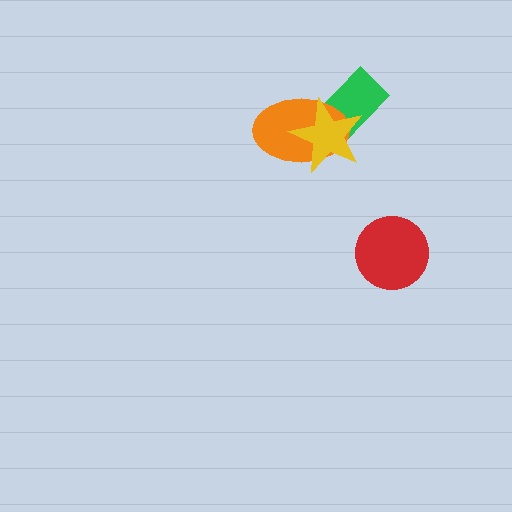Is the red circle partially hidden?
No, no other shape covers it.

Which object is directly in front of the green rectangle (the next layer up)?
The orange ellipse is directly in front of the green rectangle.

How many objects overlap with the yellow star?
2 objects overlap with the yellow star.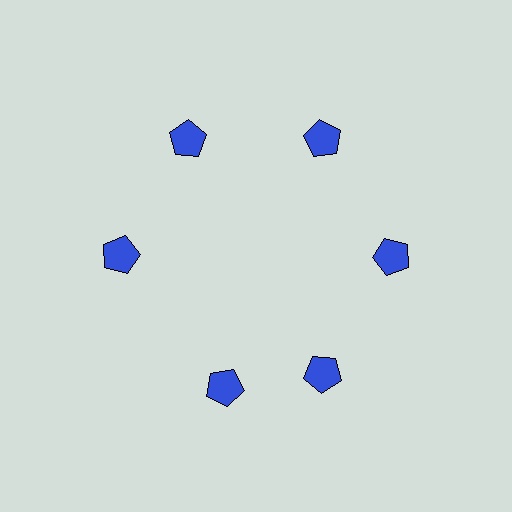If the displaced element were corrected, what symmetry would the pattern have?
It would have 6-fold rotational symmetry — the pattern would map onto itself every 60 degrees.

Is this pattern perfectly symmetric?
No. The 6 blue pentagons are arranged in a ring, but one element near the 7 o'clock position is rotated out of alignment along the ring, breaking the 6-fold rotational symmetry.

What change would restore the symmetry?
The symmetry would be restored by rotating it back into even spacing with its neighbors so that all 6 pentagons sit at equal angles and equal distance from the center.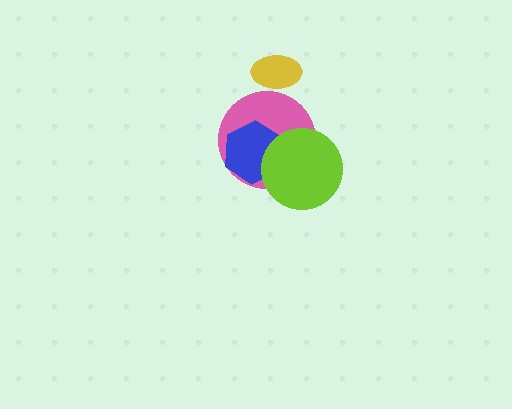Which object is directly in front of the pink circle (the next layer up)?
The blue hexagon is directly in front of the pink circle.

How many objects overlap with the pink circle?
2 objects overlap with the pink circle.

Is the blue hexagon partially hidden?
Yes, it is partially covered by another shape.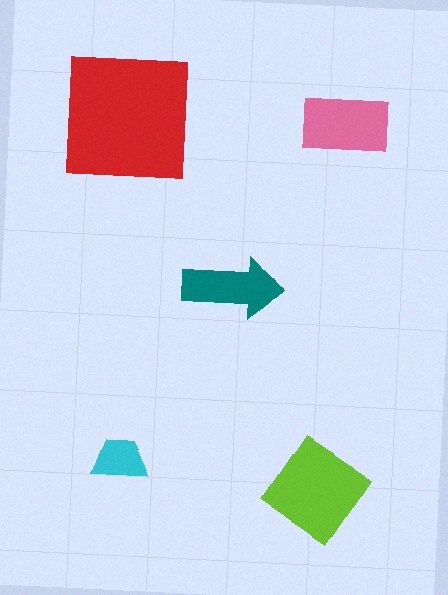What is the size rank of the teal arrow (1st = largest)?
4th.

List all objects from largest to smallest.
The red square, the lime diamond, the pink rectangle, the teal arrow, the cyan trapezoid.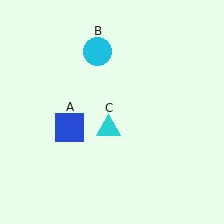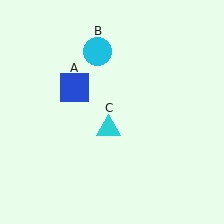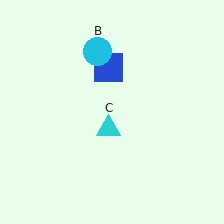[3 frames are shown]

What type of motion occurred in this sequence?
The blue square (object A) rotated clockwise around the center of the scene.